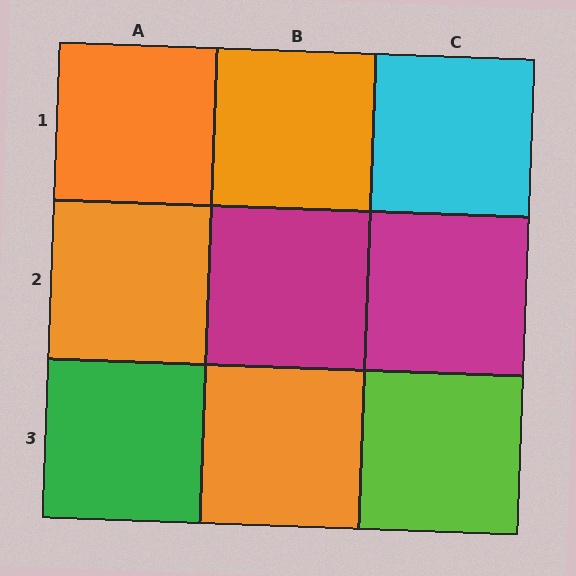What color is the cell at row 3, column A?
Green.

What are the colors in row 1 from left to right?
Orange, orange, cyan.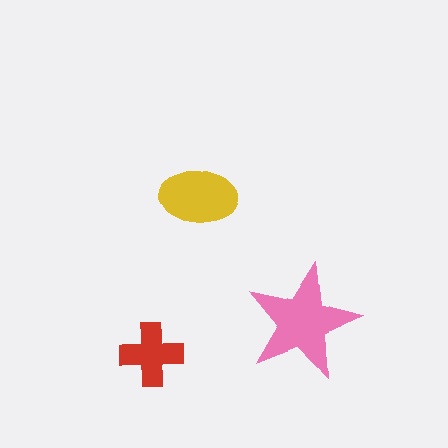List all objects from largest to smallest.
The pink star, the yellow ellipse, the red cross.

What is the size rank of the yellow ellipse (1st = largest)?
2nd.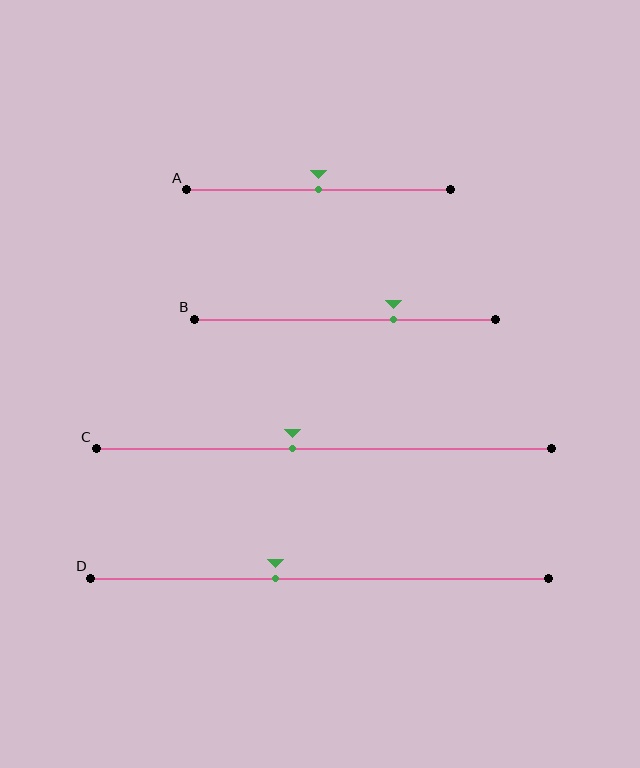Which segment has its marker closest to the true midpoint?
Segment A has its marker closest to the true midpoint.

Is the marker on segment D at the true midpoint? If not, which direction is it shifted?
No, the marker on segment D is shifted to the left by about 10% of the segment length.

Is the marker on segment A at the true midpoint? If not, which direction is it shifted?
Yes, the marker on segment A is at the true midpoint.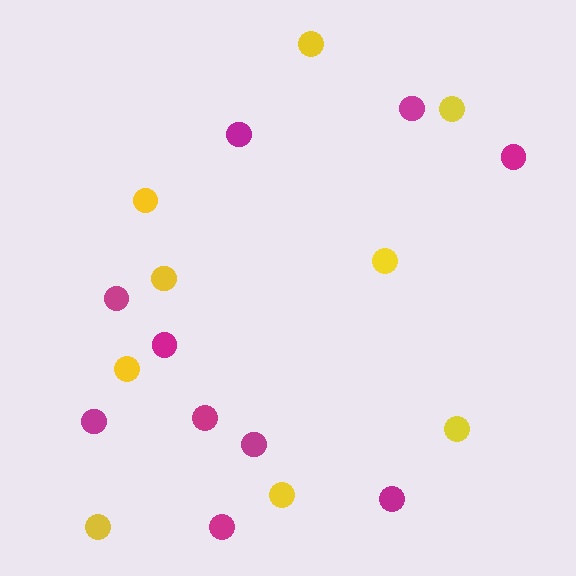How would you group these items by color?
There are 2 groups: one group of magenta circles (10) and one group of yellow circles (9).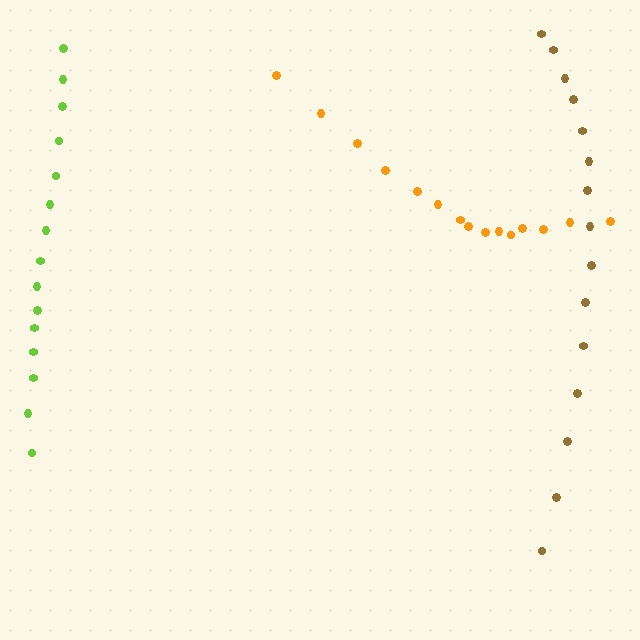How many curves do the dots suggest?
There are 3 distinct paths.